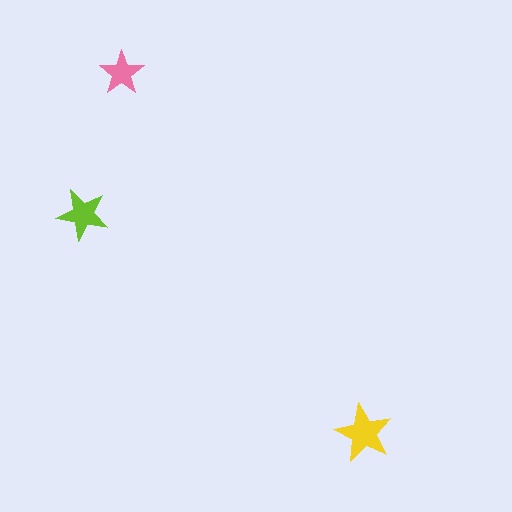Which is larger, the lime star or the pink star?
The lime one.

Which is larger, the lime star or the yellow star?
The yellow one.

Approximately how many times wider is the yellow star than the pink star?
About 1.5 times wider.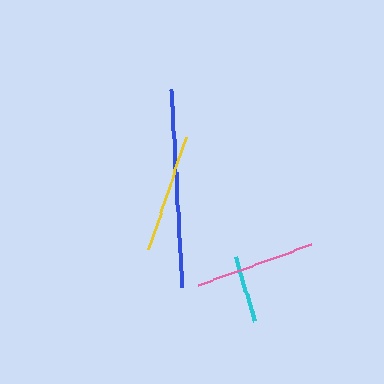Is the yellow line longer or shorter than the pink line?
The pink line is longer than the yellow line.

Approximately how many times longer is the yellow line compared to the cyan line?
The yellow line is approximately 1.7 times the length of the cyan line.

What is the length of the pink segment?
The pink segment is approximately 120 pixels long.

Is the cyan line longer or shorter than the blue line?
The blue line is longer than the cyan line.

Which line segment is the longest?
The blue line is the longest at approximately 199 pixels.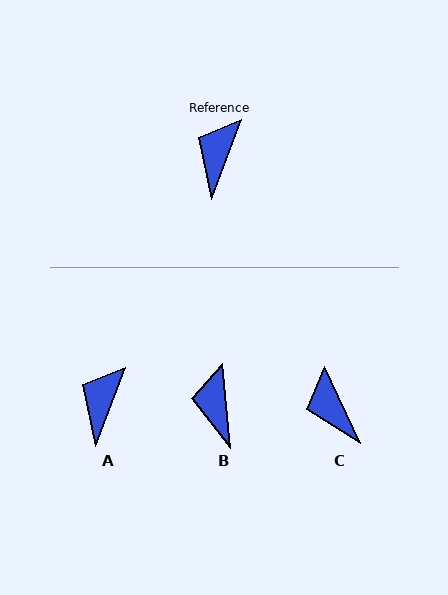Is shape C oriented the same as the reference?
No, it is off by about 46 degrees.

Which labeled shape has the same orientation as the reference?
A.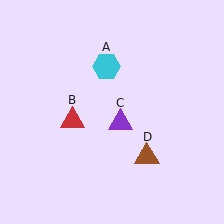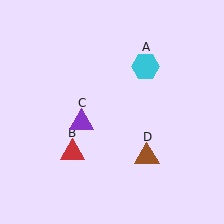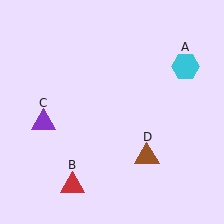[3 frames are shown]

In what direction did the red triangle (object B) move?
The red triangle (object B) moved down.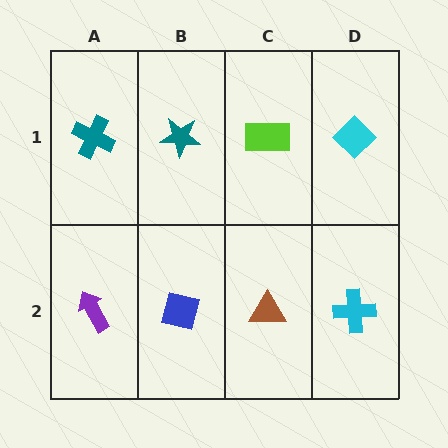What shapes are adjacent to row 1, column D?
A cyan cross (row 2, column D), a lime rectangle (row 1, column C).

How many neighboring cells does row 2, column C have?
3.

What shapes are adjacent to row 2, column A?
A teal cross (row 1, column A), a blue square (row 2, column B).